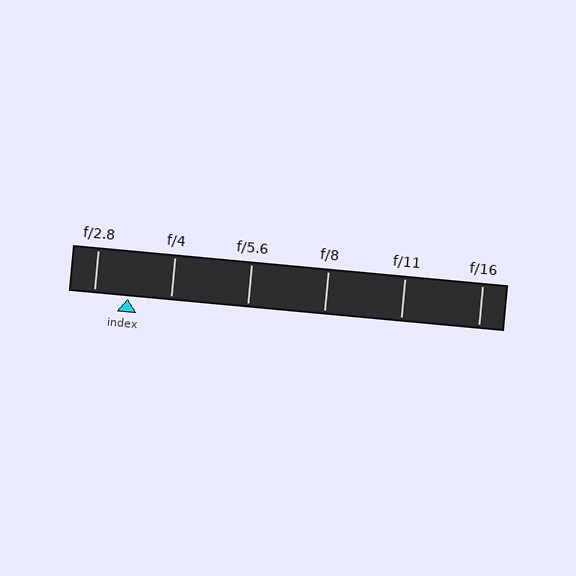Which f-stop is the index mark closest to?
The index mark is closest to f/2.8.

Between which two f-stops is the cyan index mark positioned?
The index mark is between f/2.8 and f/4.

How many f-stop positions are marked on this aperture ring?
There are 6 f-stop positions marked.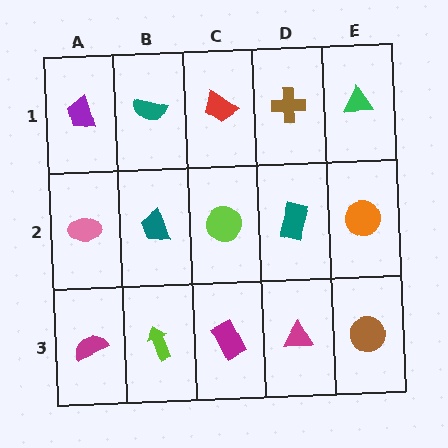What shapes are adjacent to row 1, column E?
An orange circle (row 2, column E), a brown cross (row 1, column D).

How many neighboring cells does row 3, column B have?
3.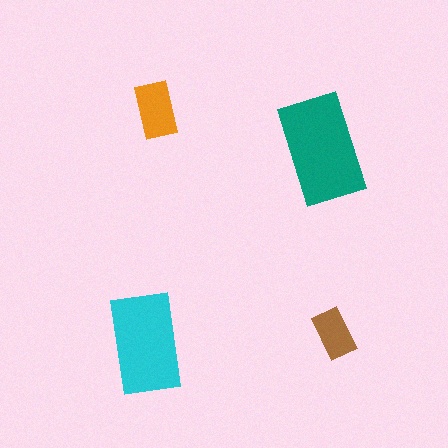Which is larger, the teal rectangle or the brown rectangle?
The teal one.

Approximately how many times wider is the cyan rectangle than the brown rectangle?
About 2 times wider.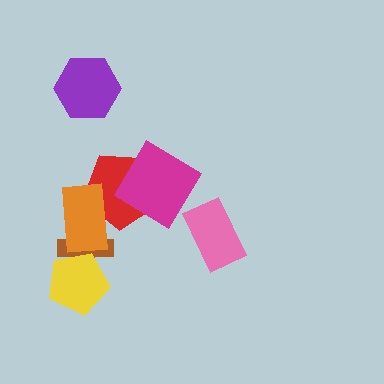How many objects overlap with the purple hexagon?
0 objects overlap with the purple hexagon.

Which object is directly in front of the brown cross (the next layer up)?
The yellow pentagon is directly in front of the brown cross.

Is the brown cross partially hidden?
Yes, it is partially covered by another shape.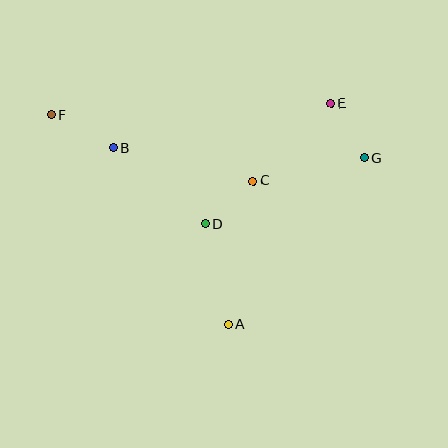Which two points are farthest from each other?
Points F and G are farthest from each other.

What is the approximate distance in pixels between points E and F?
The distance between E and F is approximately 280 pixels.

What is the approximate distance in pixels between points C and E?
The distance between C and E is approximately 109 pixels.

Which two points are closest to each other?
Points E and G are closest to each other.